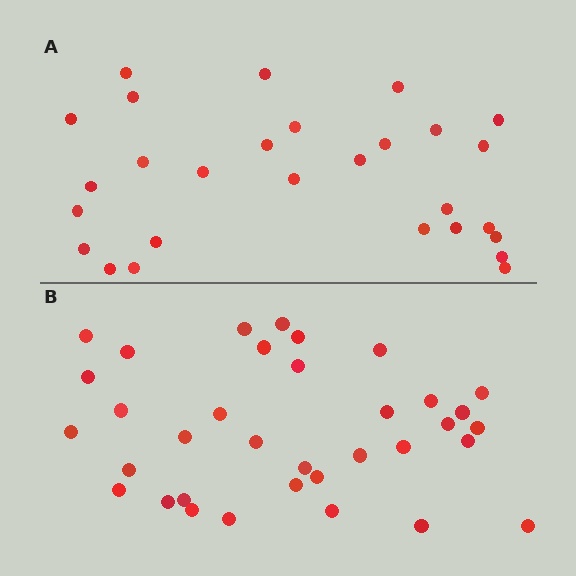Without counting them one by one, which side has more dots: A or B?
Region B (the bottom region) has more dots.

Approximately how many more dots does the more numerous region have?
Region B has roughly 8 or so more dots than region A.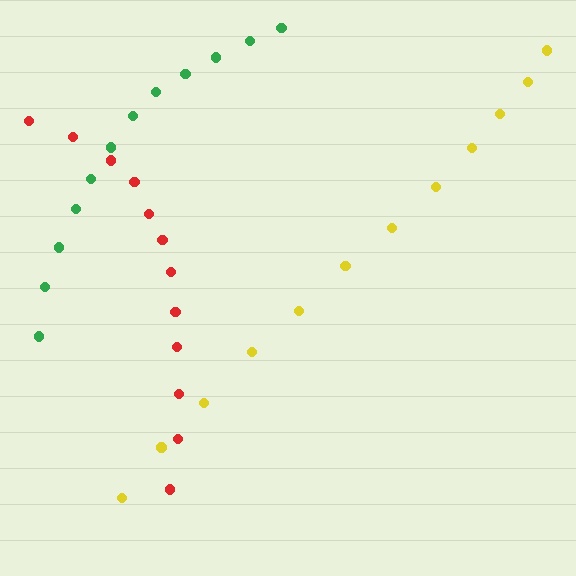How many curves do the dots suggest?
There are 3 distinct paths.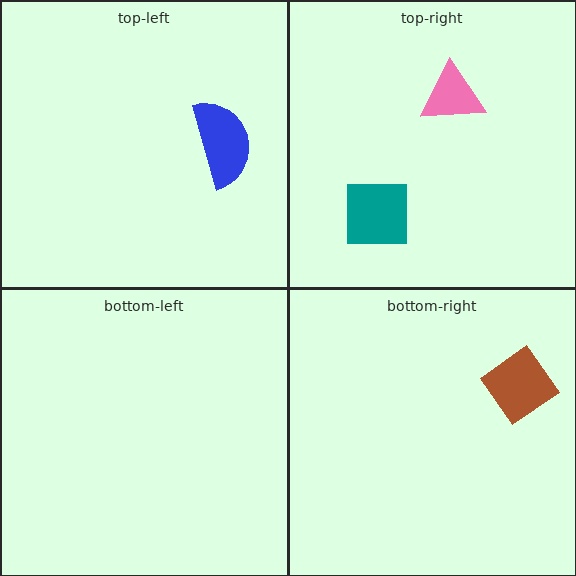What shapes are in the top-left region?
The blue semicircle.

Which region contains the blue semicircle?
The top-left region.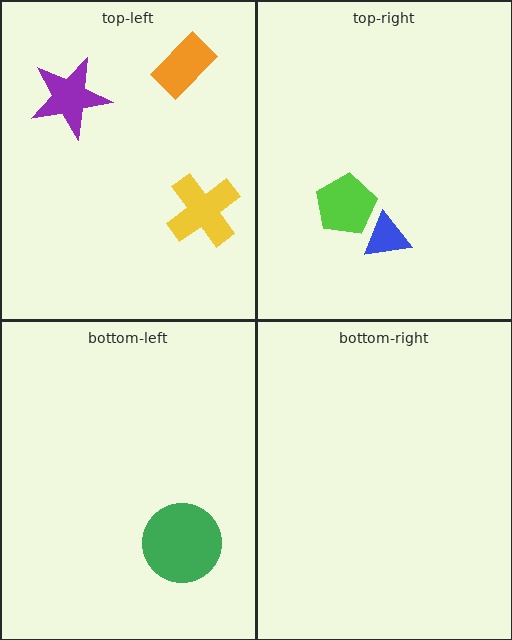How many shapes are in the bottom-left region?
1.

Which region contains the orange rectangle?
The top-left region.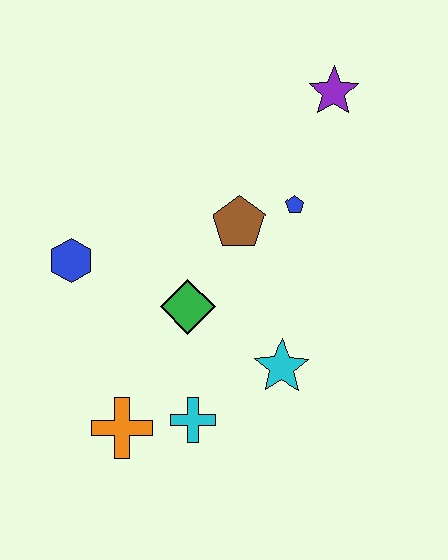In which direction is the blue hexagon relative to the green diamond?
The blue hexagon is to the left of the green diamond.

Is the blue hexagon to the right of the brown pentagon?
No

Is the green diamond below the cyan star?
No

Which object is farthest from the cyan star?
The purple star is farthest from the cyan star.